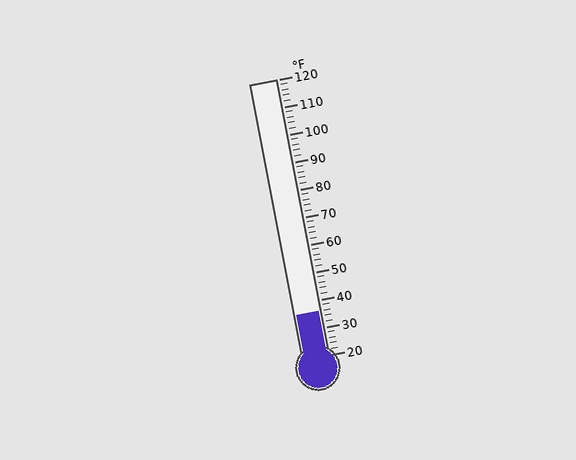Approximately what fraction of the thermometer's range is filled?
The thermometer is filled to approximately 15% of its range.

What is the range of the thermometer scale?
The thermometer scale ranges from 20°F to 120°F.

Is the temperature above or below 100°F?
The temperature is below 100°F.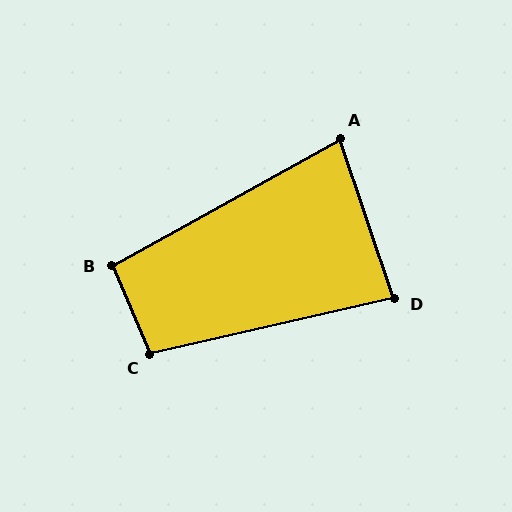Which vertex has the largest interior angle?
C, at approximately 100 degrees.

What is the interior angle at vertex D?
Approximately 84 degrees (acute).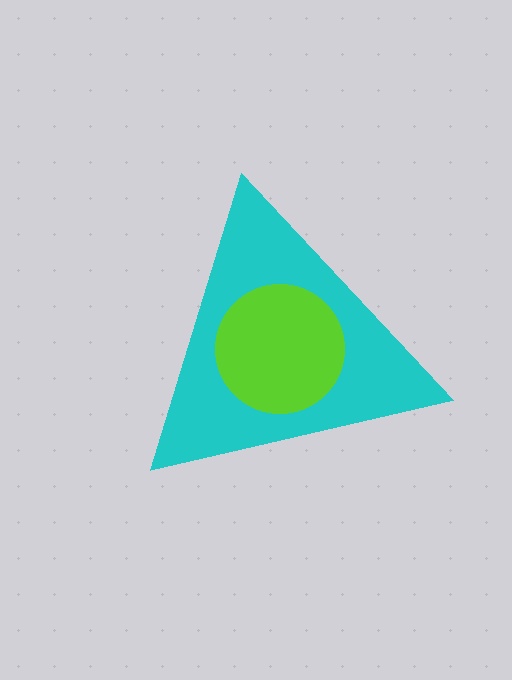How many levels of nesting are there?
2.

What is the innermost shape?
The lime circle.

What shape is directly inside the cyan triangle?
The lime circle.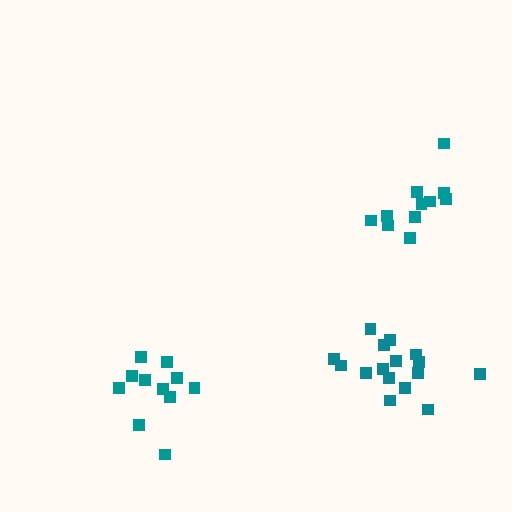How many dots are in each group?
Group 1: 16 dots, Group 2: 11 dots, Group 3: 11 dots (38 total).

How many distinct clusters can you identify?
There are 3 distinct clusters.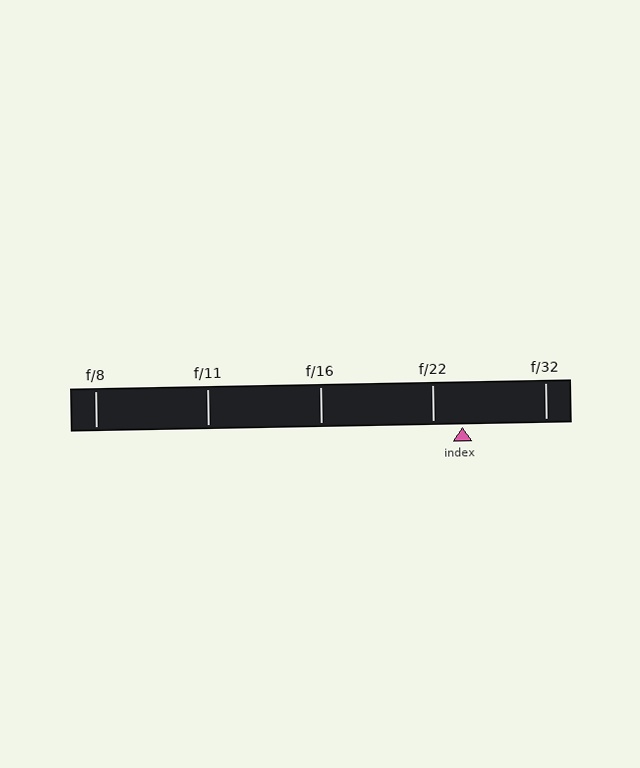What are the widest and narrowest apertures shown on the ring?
The widest aperture shown is f/8 and the narrowest is f/32.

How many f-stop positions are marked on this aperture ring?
There are 5 f-stop positions marked.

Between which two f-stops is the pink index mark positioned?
The index mark is between f/22 and f/32.